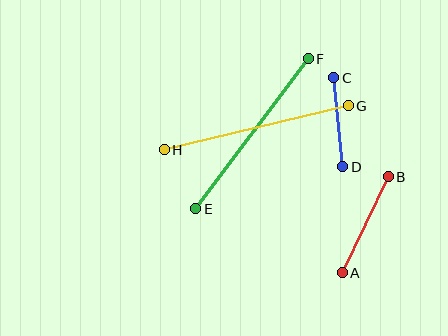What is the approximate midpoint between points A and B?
The midpoint is at approximately (365, 225) pixels.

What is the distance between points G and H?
The distance is approximately 189 pixels.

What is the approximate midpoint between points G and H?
The midpoint is at approximately (256, 128) pixels.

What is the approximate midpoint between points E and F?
The midpoint is at approximately (252, 134) pixels.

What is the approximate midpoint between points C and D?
The midpoint is at approximately (338, 122) pixels.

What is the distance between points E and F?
The distance is approximately 187 pixels.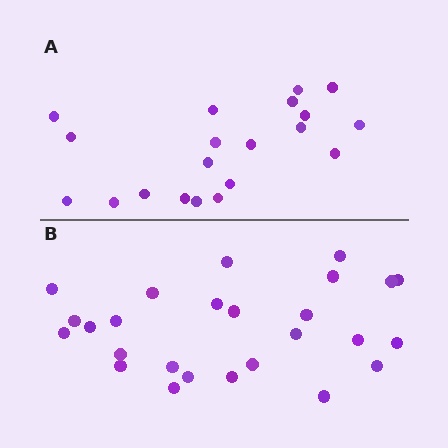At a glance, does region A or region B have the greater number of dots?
Region B (the bottom region) has more dots.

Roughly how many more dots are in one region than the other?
Region B has about 6 more dots than region A.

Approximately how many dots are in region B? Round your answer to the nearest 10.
About 30 dots. (The exact count is 26, which rounds to 30.)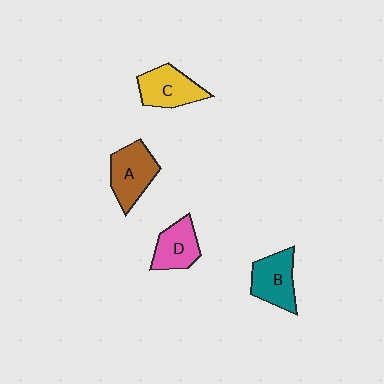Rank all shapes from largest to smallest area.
From largest to smallest: A (brown), B (teal), C (yellow), D (pink).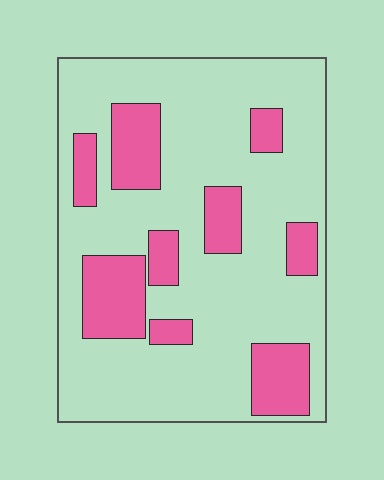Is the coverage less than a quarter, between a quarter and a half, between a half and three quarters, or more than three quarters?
Less than a quarter.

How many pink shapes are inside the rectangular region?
9.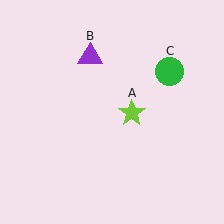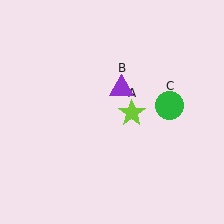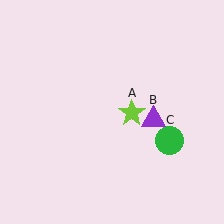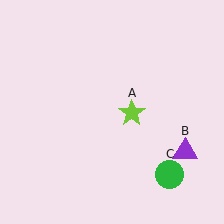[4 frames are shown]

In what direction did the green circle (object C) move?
The green circle (object C) moved down.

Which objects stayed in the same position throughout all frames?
Lime star (object A) remained stationary.